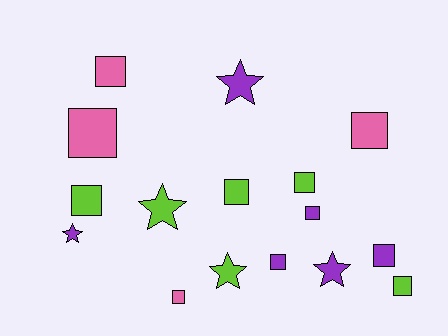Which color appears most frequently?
Purple, with 6 objects.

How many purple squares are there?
There are 3 purple squares.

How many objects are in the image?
There are 16 objects.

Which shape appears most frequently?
Square, with 11 objects.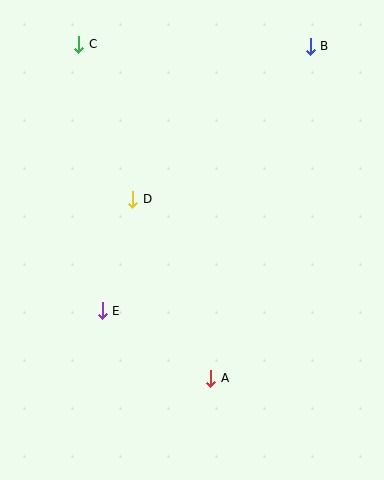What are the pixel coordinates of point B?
Point B is at (310, 46).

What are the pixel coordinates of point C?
Point C is at (79, 44).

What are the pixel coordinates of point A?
Point A is at (211, 378).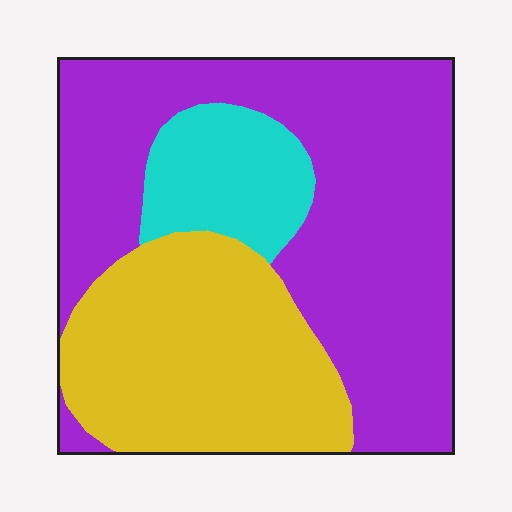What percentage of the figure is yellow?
Yellow covers 32% of the figure.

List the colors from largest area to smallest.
From largest to smallest: purple, yellow, cyan.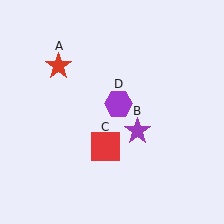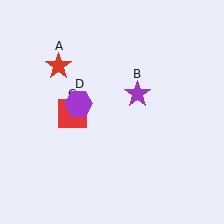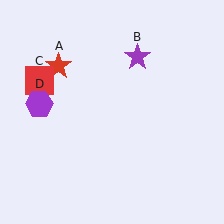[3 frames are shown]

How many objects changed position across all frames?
3 objects changed position: purple star (object B), red square (object C), purple hexagon (object D).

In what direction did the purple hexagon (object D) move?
The purple hexagon (object D) moved left.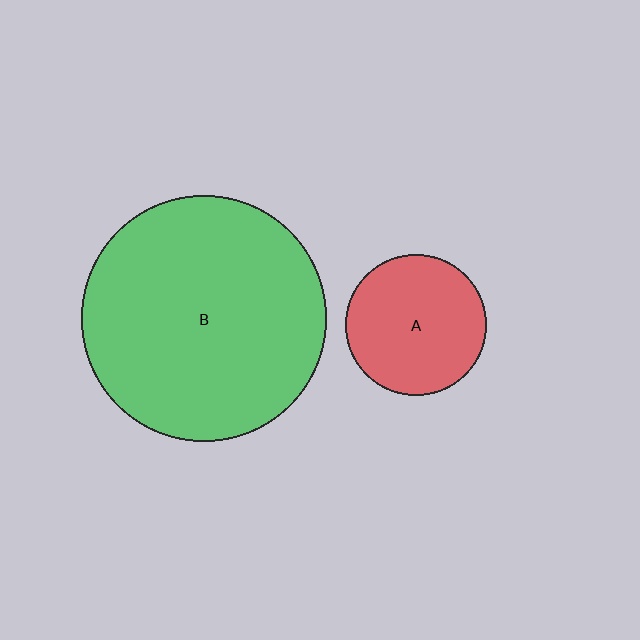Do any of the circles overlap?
No, none of the circles overlap.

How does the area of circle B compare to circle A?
Approximately 3.0 times.